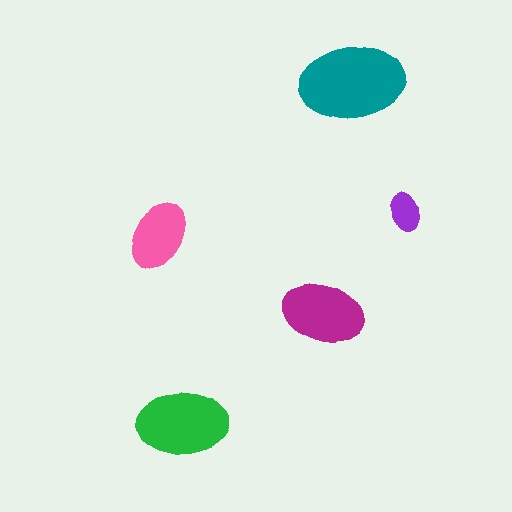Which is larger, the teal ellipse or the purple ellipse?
The teal one.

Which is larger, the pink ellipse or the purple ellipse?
The pink one.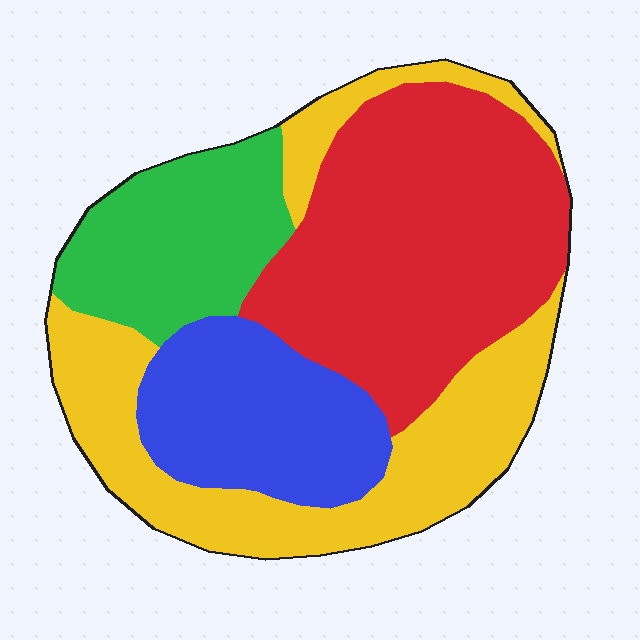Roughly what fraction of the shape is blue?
Blue takes up about one sixth (1/6) of the shape.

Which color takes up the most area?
Red, at roughly 35%.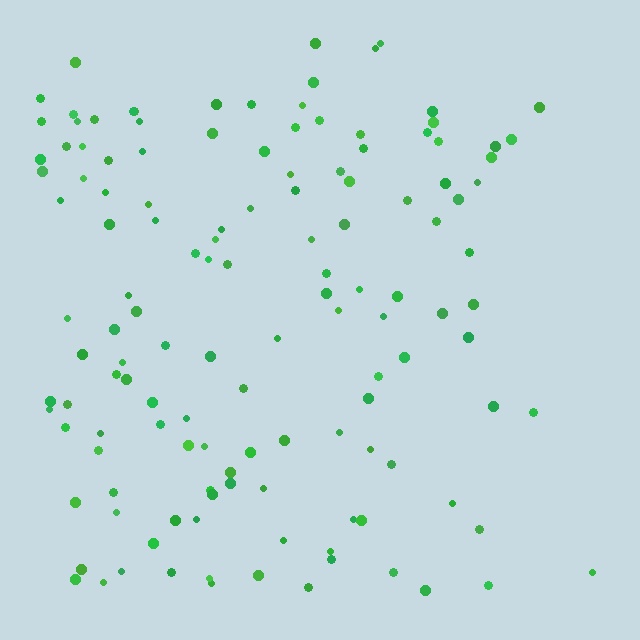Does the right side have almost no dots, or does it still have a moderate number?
Still a moderate number, just noticeably fewer than the left.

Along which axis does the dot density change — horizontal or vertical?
Horizontal.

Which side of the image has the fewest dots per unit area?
The right.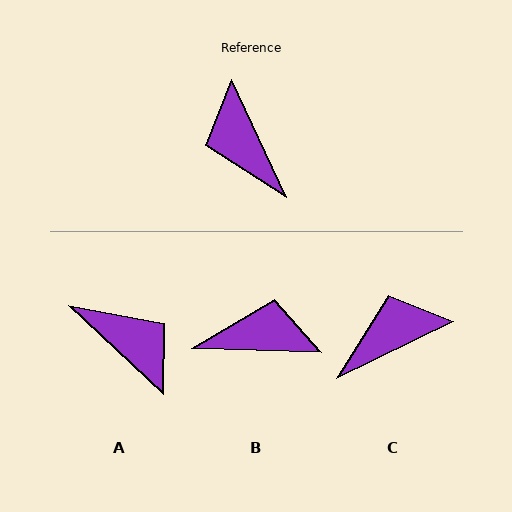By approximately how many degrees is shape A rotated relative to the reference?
Approximately 158 degrees clockwise.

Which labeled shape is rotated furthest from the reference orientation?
A, about 158 degrees away.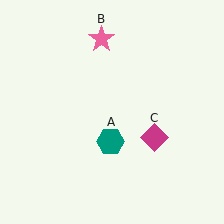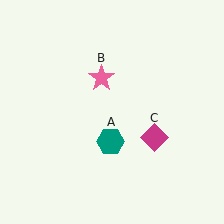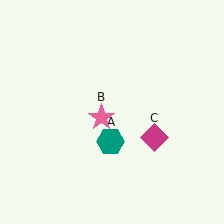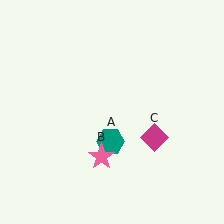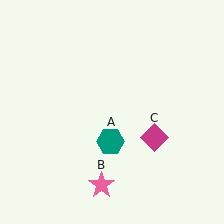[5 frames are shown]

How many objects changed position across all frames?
1 object changed position: pink star (object B).